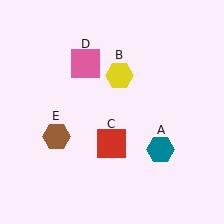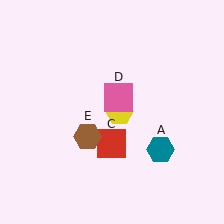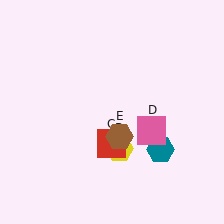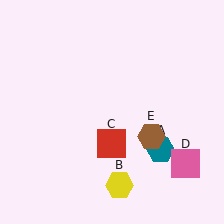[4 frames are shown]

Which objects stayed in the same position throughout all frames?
Teal hexagon (object A) and red square (object C) remained stationary.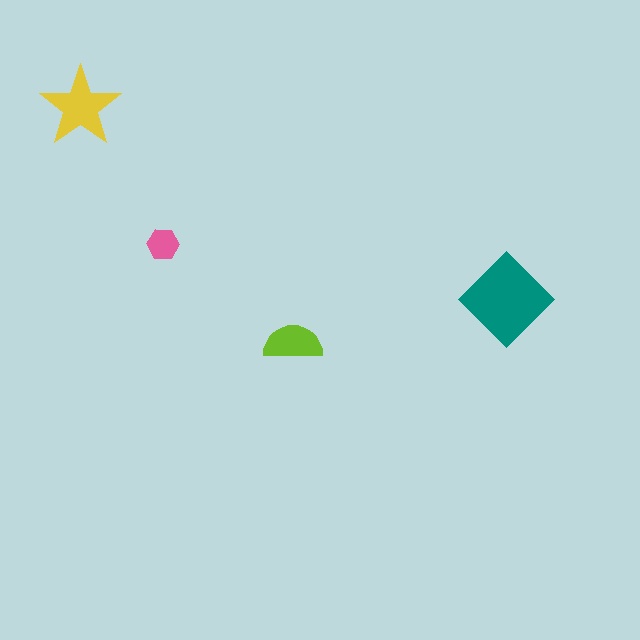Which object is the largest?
The teal diamond.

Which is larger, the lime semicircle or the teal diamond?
The teal diamond.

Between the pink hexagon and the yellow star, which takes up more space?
The yellow star.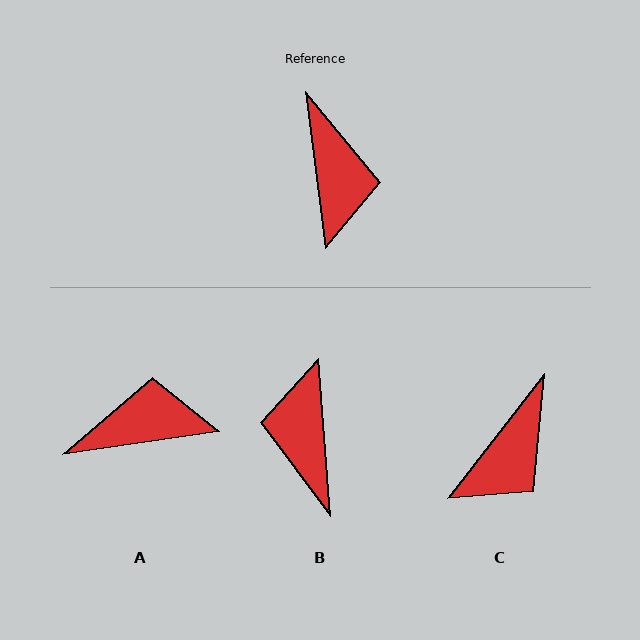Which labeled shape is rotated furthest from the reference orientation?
B, about 178 degrees away.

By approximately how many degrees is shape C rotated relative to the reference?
Approximately 45 degrees clockwise.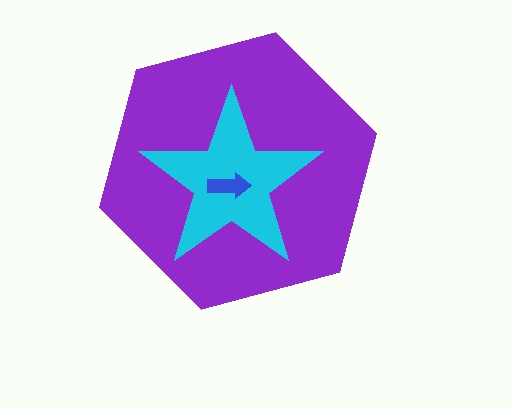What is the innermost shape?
The blue arrow.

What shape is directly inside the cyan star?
The blue arrow.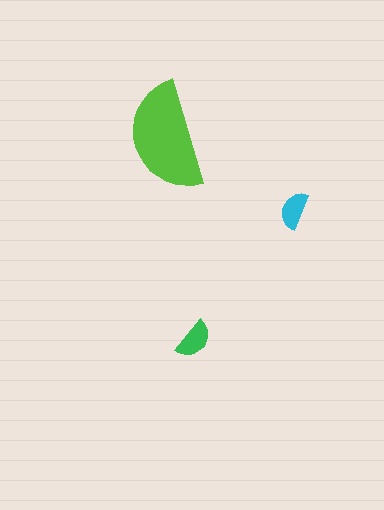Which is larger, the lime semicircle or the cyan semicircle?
The lime one.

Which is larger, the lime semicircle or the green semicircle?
The lime one.